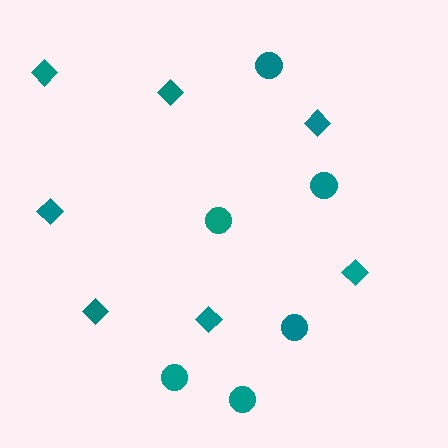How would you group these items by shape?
There are 2 groups: one group of circles (6) and one group of diamonds (7).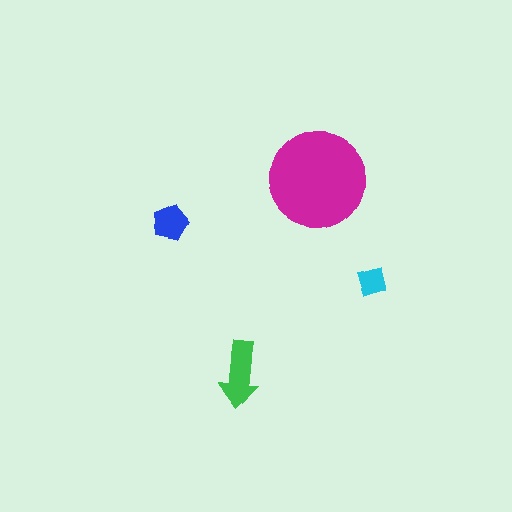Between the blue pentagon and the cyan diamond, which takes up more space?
The blue pentagon.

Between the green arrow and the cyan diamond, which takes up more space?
The green arrow.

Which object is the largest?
The magenta circle.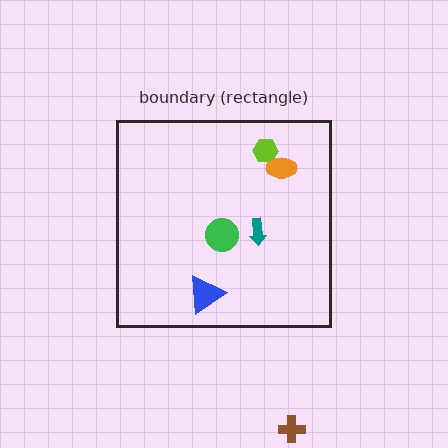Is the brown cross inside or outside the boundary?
Outside.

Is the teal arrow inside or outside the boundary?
Inside.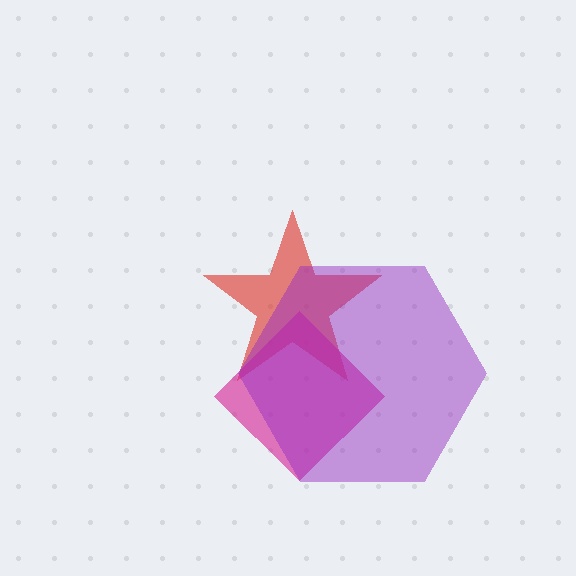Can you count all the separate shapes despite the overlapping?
Yes, there are 3 separate shapes.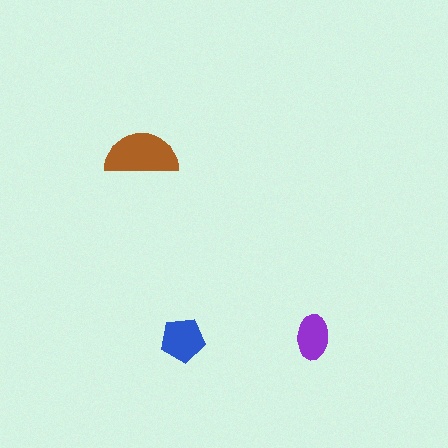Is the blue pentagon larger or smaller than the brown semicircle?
Smaller.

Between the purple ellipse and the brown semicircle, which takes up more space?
The brown semicircle.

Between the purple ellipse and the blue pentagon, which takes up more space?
The blue pentagon.